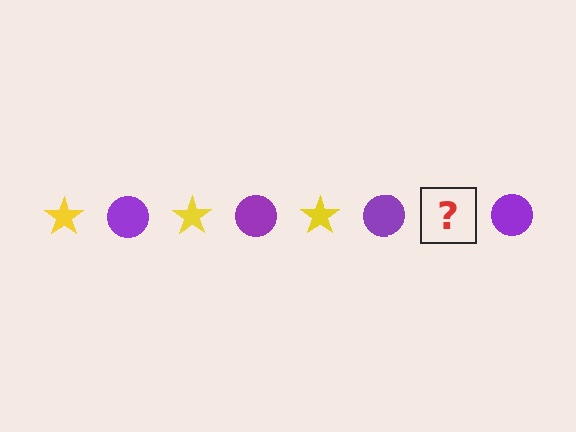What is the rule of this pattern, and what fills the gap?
The rule is that the pattern alternates between yellow star and purple circle. The gap should be filled with a yellow star.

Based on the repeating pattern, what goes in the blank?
The blank should be a yellow star.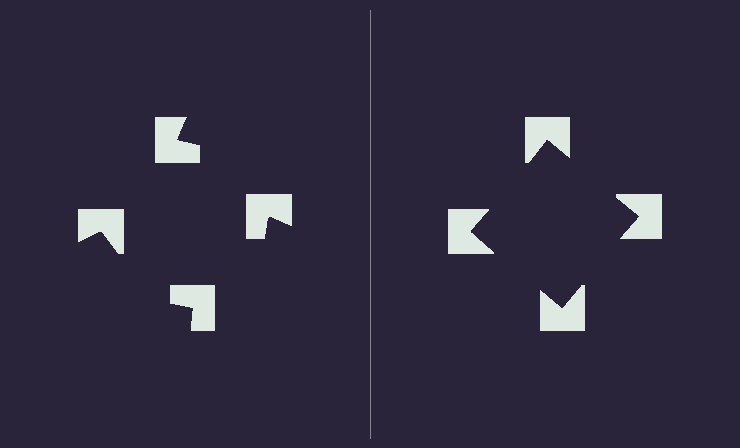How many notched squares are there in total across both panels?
8 — 4 on each side.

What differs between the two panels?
The notched squares are positioned identically on both sides; only the wedge orientations differ. On the right they align to a square; on the left they are misaligned.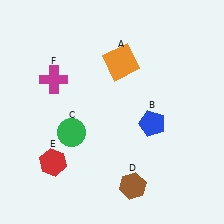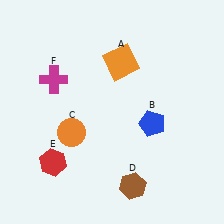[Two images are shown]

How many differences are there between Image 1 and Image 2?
There is 1 difference between the two images.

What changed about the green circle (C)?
In Image 1, C is green. In Image 2, it changed to orange.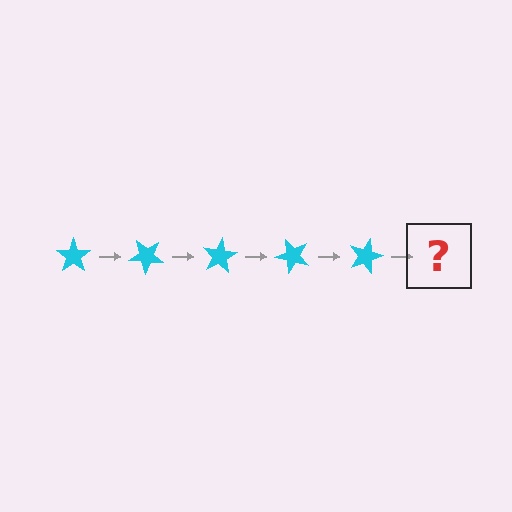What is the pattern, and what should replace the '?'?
The pattern is that the star rotates 40 degrees each step. The '?' should be a cyan star rotated 200 degrees.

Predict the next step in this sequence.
The next step is a cyan star rotated 200 degrees.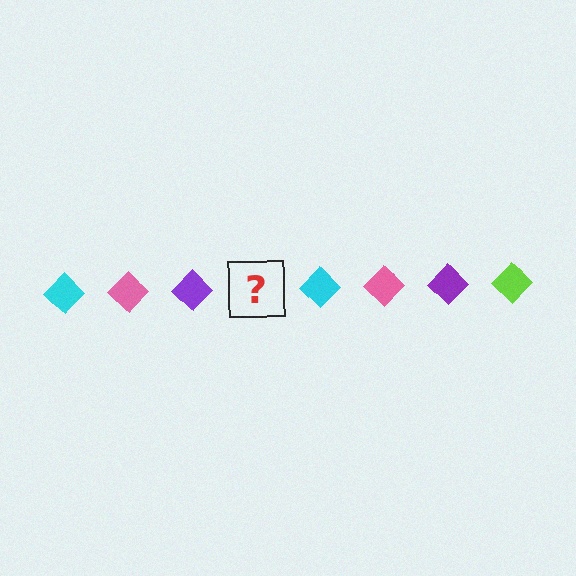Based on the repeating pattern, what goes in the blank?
The blank should be a lime diamond.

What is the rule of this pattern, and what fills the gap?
The rule is that the pattern cycles through cyan, pink, purple, lime diamonds. The gap should be filled with a lime diamond.